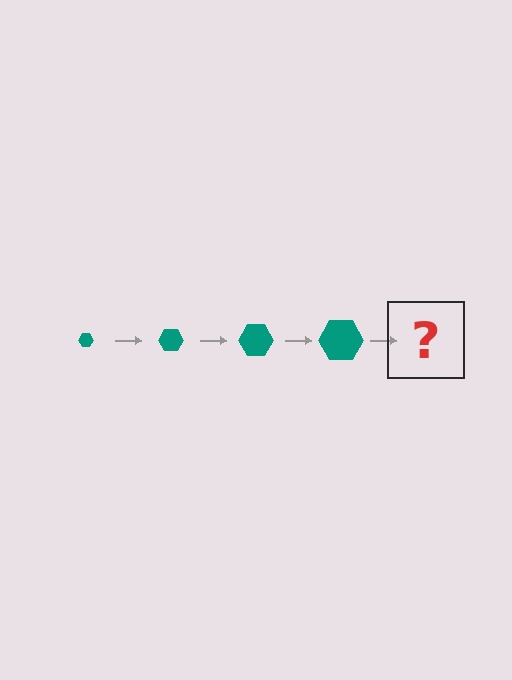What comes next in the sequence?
The next element should be a teal hexagon, larger than the previous one.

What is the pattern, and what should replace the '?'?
The pattern is that the hexagon gets progressively larger each step. The '?' should be a teal hexagon, larger than the previous one.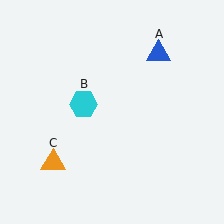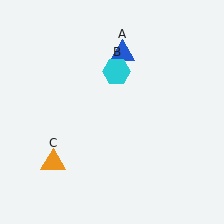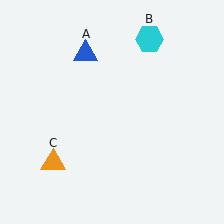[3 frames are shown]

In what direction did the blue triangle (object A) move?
The blue triangle (object A) moved left.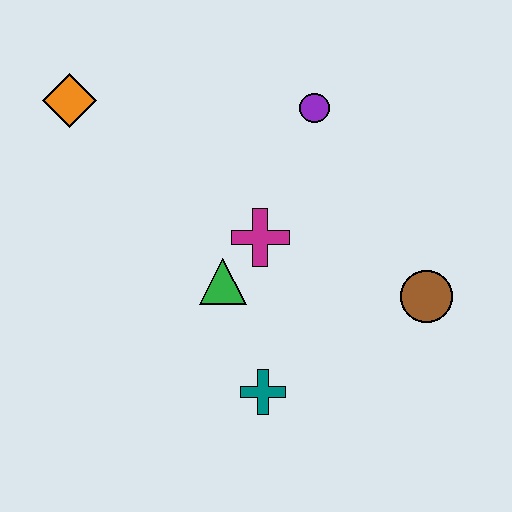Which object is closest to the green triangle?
The magenta cross is closest to the green triangle.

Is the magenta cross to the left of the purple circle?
Yes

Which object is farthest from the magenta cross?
The orange diamond is farthest from the magenta cross.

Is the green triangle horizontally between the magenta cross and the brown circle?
No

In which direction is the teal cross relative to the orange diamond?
The teal cross is below the orange diamond.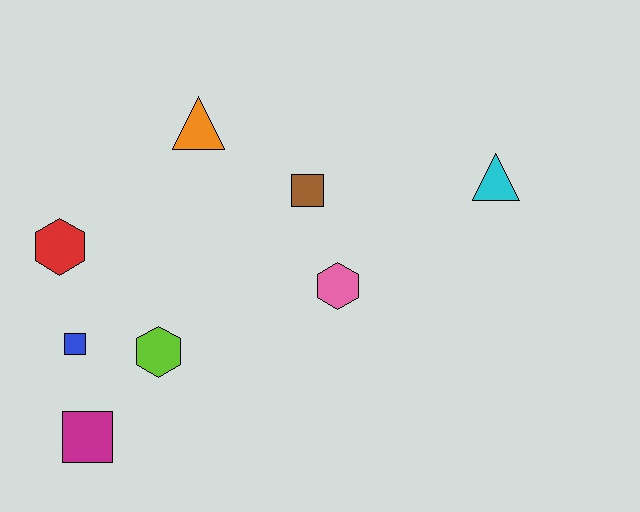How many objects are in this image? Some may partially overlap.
There are 8 objects.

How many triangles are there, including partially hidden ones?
There are 2 triangles.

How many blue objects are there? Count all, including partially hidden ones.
There is 1 blue object.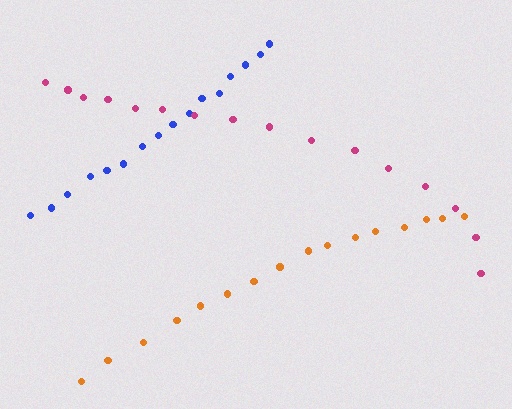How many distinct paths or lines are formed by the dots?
There are 3 distinct paths.